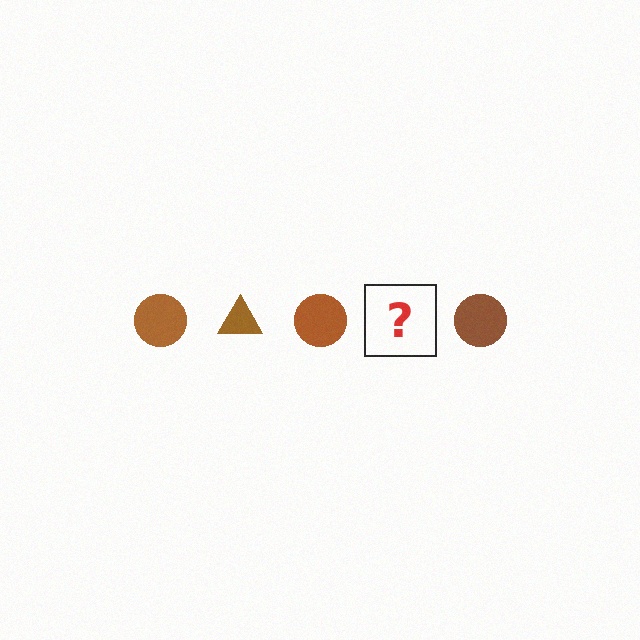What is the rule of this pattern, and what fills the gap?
The rule is that the pattern cycles through circle, triangle shapes in brown. The gap should be filled with a brown triangle.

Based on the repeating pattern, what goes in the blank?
The blank should be a brown triangle.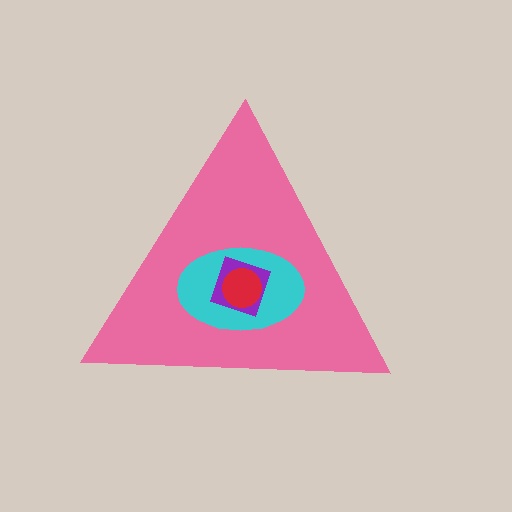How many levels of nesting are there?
4.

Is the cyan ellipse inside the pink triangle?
Yes.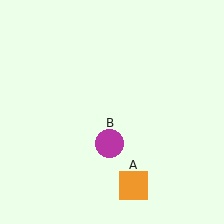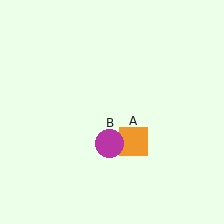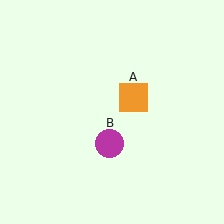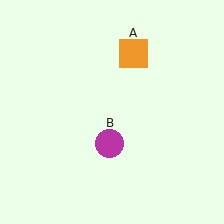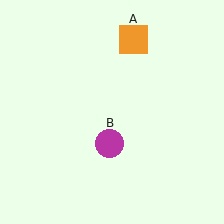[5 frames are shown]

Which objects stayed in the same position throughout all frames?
Magenta circle (object B) remained stationary.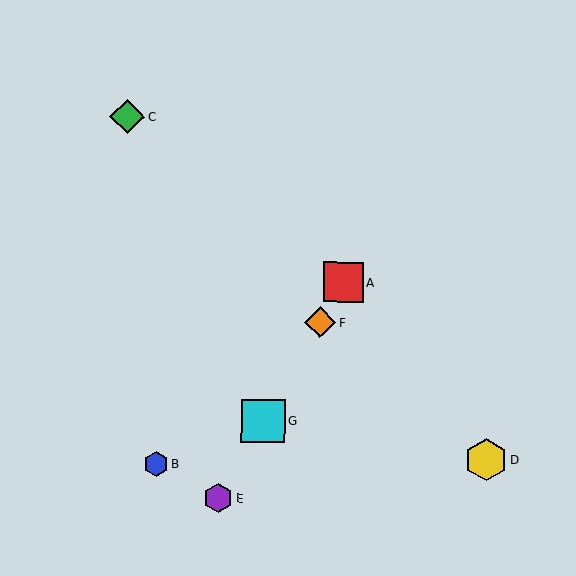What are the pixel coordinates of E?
Object E is at (218, 498).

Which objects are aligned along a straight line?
Objects A, E, F, G are aligned along a straight line.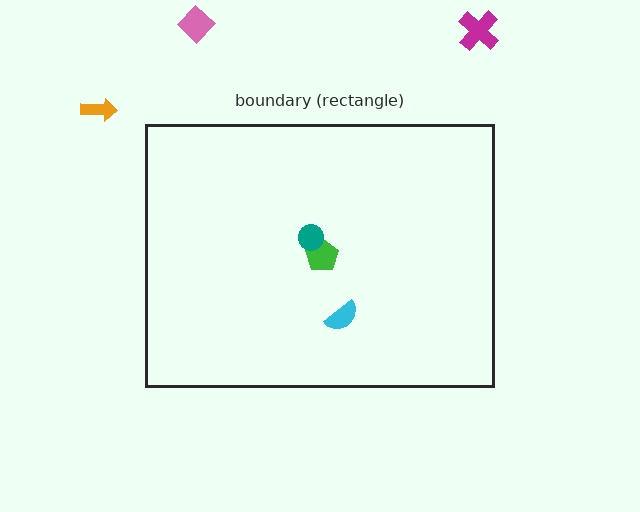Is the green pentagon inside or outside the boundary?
Inside.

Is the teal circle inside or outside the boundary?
Inside.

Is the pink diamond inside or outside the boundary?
Outside.